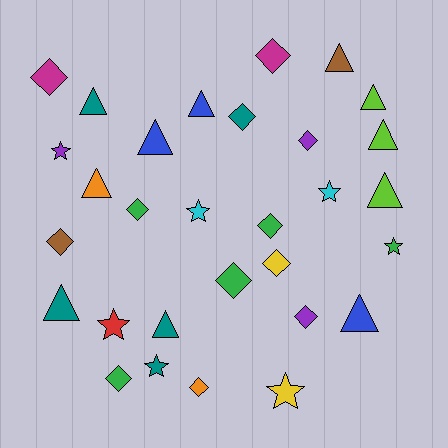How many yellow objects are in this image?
There are 2 yellow objects.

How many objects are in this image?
There are 30 objects.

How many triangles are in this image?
There are 11 triangles.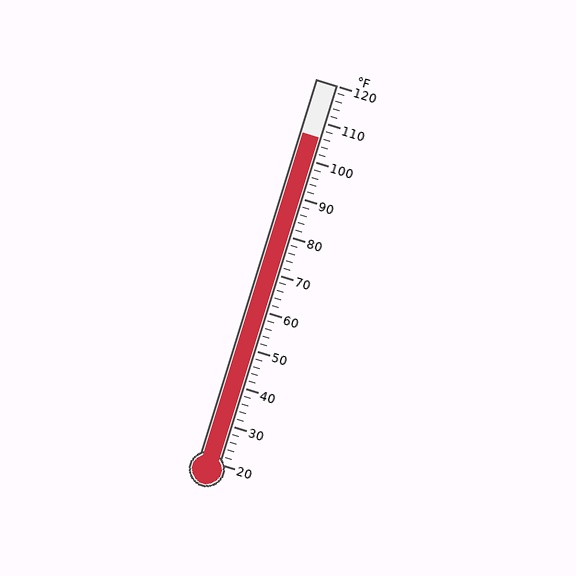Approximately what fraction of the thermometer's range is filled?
The thermometer is filled to approximately 85% of its range.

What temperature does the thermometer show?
The thermometer shows approximately 106°F.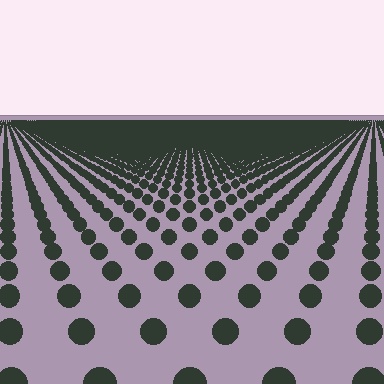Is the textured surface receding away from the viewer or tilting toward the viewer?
The surface is receding away from the viewer. Texture elements get smaller and denser toward the top.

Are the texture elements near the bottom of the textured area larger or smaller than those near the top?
Larger. Near the bottom, elements are closer to the viewer and appear at a bigger on-screen size.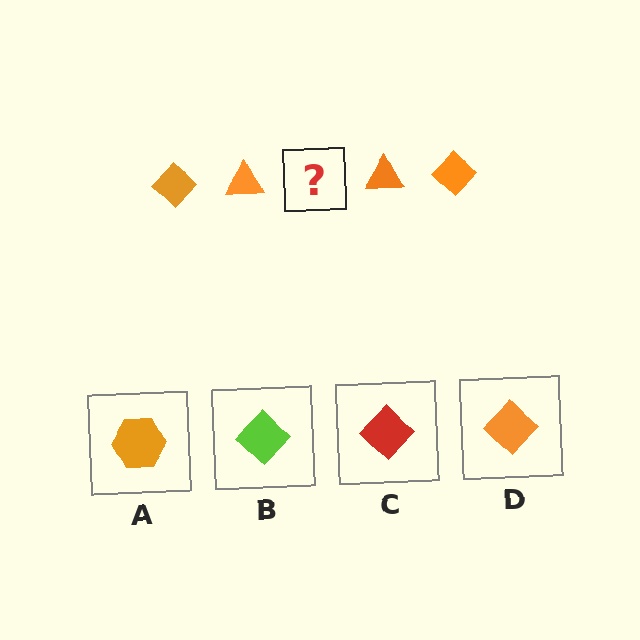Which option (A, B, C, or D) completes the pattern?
D.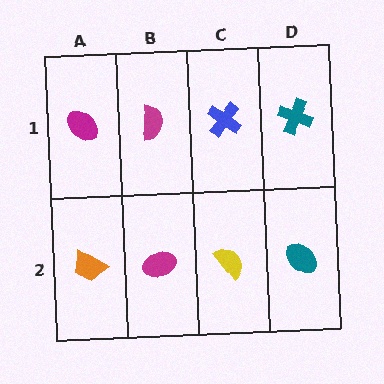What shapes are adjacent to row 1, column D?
A teal ellipse (row 2, column D), a blue cross (row 1, column C).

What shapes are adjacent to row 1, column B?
A magenta ellipse (row 2, column B), a magenta ellipse (row 1, column A), a blue cross (row 1, column C).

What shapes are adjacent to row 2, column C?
A blue cross (row 1, column C), a magenta ellipse (row 2, column B), a teal ellipse (row 2, column D).